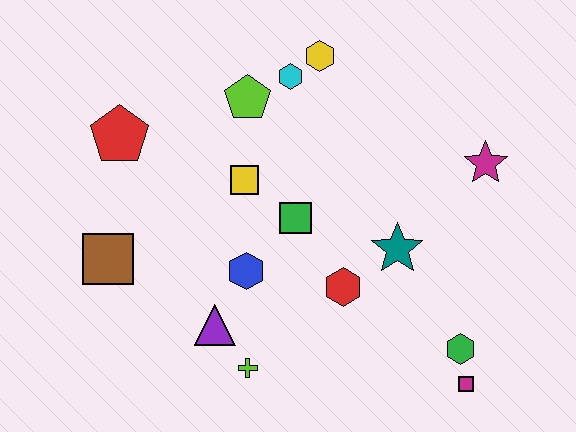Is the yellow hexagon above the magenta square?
Yes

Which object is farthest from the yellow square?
The magenta square is farthest from the yellow square.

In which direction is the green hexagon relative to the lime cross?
The green hexagon is to the right of the lime cross.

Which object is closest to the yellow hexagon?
The cyan hexagon is closest to the yellow hexagon.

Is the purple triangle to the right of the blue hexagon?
No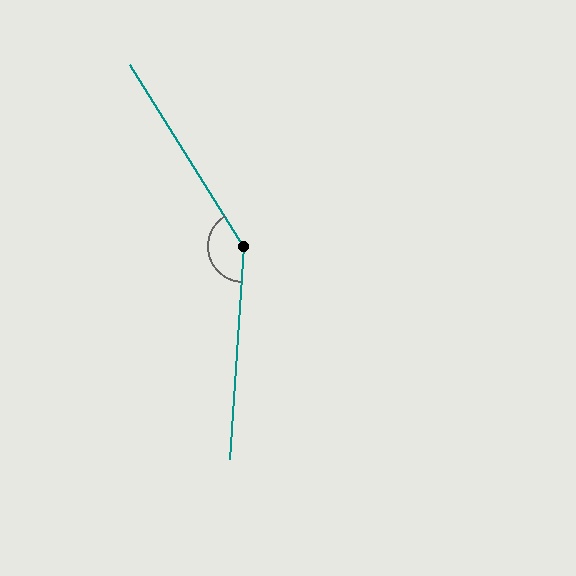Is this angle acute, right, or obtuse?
It is obtuse.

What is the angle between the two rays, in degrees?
Approximately 144 degrees.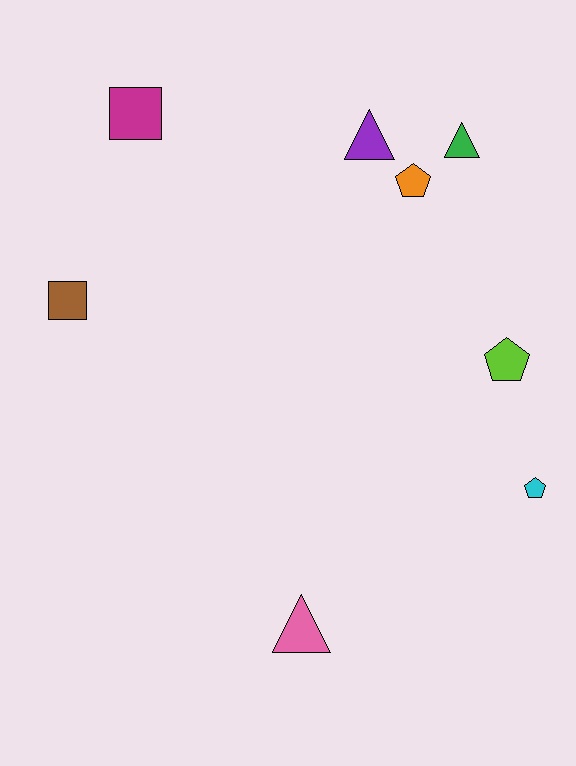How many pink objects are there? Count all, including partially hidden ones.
There is 1 pink object.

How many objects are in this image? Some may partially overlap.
There are 8 objects.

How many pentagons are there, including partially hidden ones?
There are 3 pentagons.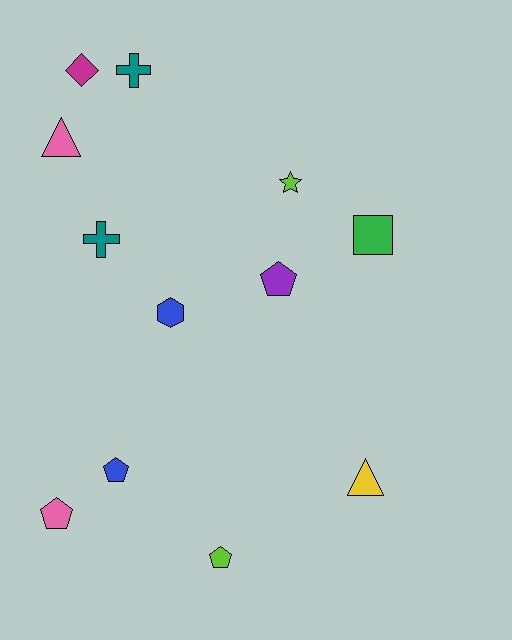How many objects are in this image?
There are 12 objects.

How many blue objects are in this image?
There are 2 blue objects.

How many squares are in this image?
There is 1 square.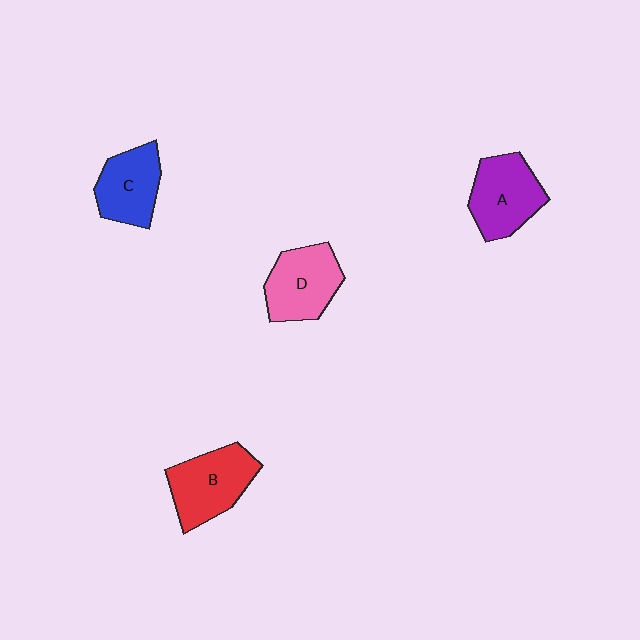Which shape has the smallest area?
Shape C (blue).